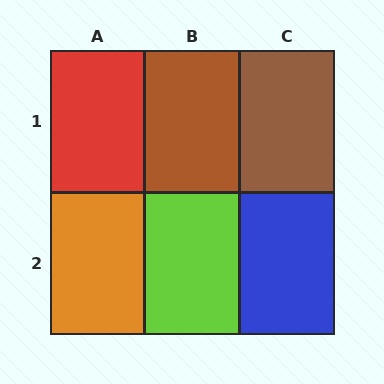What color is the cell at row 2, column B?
Lime.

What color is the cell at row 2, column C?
Blue.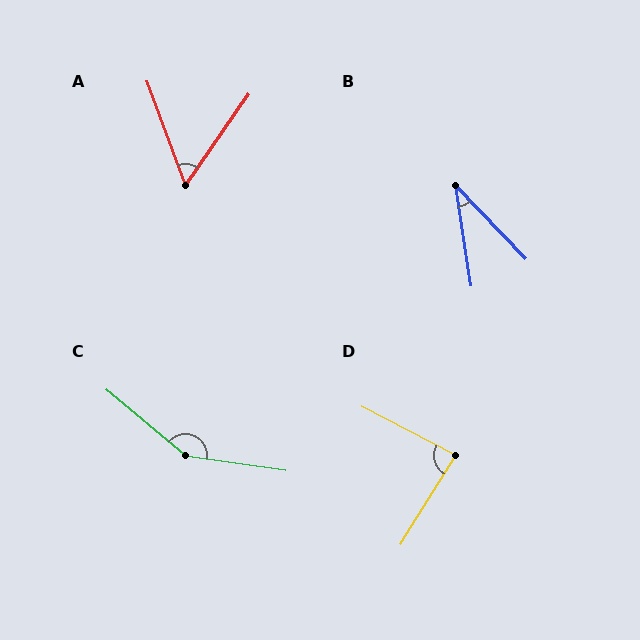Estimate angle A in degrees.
Approximately 55 degrees.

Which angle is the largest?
C, at approximately 149 degrees.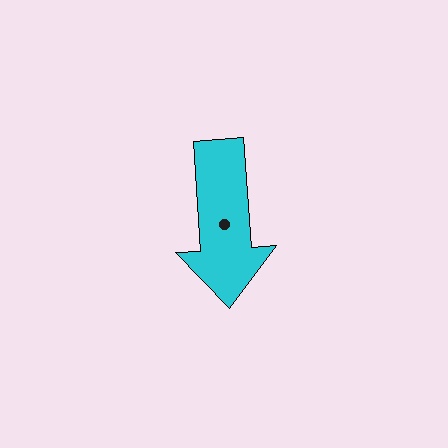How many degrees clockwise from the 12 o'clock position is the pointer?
Approximately 176 degrees.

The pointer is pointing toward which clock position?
Roughly 6 o'clock.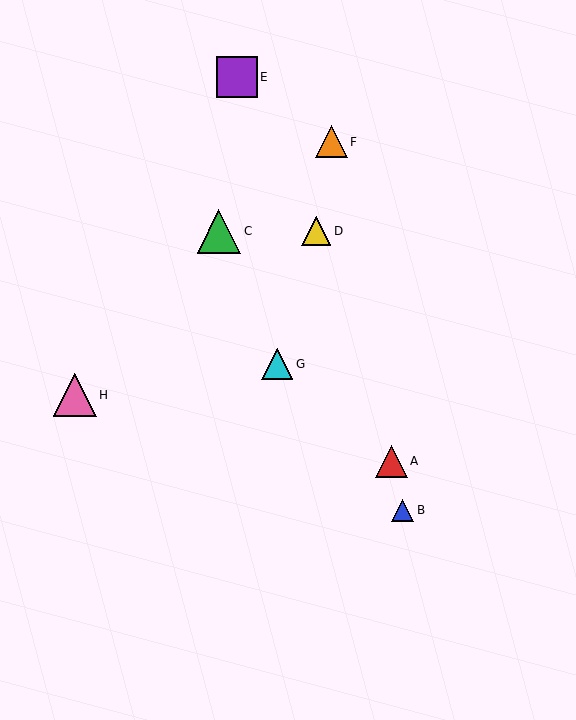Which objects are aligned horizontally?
Objects C, D are aligned horizontally.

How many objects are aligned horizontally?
2 objects (C, D) are aligned horizontally.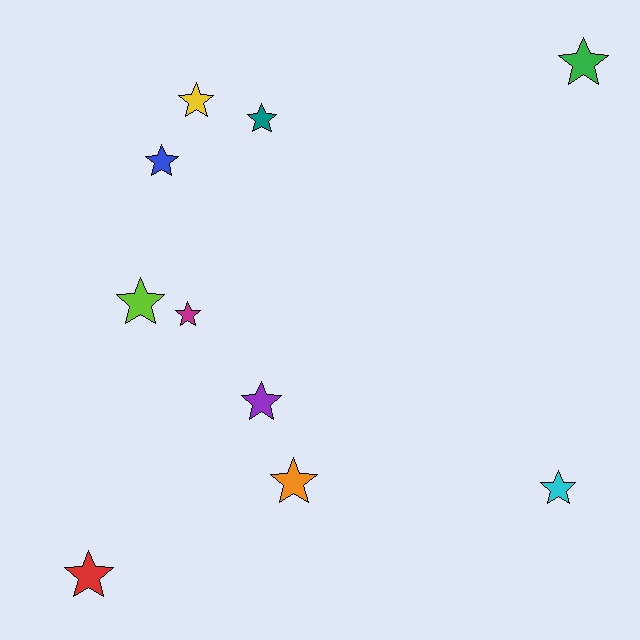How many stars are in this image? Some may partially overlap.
There are 10 stars.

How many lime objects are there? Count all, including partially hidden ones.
There is 1 lime object.